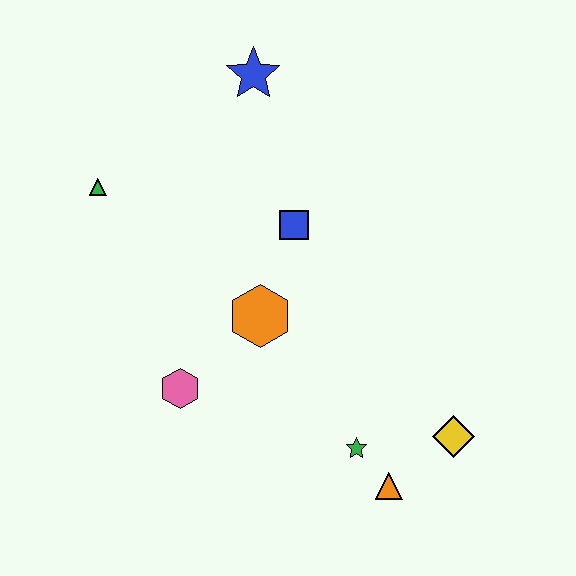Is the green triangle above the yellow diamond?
Yes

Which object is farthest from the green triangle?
The yellow diamond is farthest from the green triangle.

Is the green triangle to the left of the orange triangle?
Yes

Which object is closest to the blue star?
The blue square is closest to the blue star.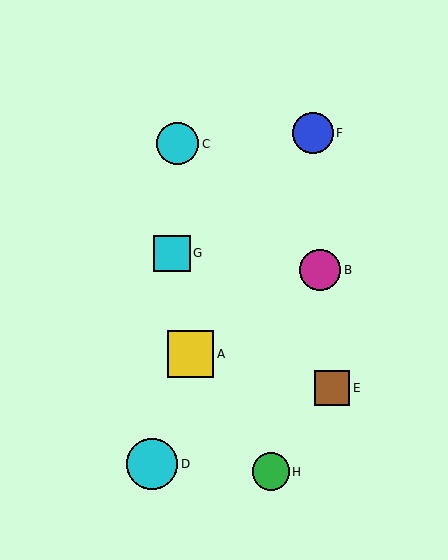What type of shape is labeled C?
Shape C is a cyan circle.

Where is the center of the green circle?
The center of the green circle is at (271, 472).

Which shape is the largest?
The cyan circle (labeled D) is the largest.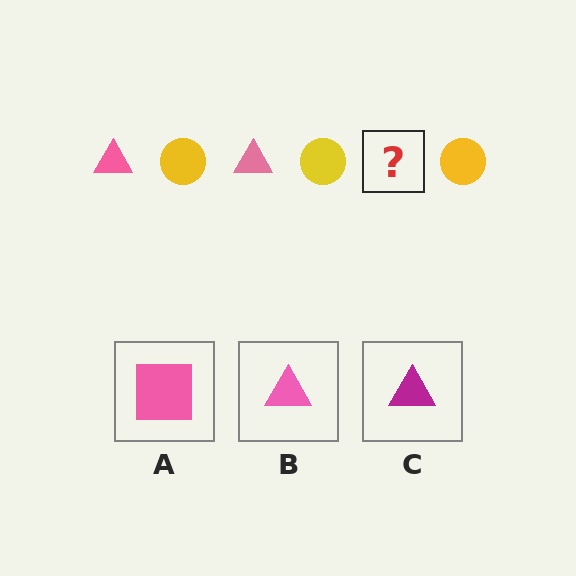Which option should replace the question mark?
Option B.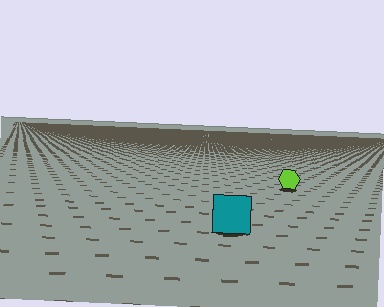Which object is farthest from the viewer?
The lime hexagon is farthest from the viewer. It appears smaller and the ground texture around it is denser.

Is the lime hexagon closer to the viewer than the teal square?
No. The teal square is closer — you can tell from the texture gradient: the ground texture is coarser near it.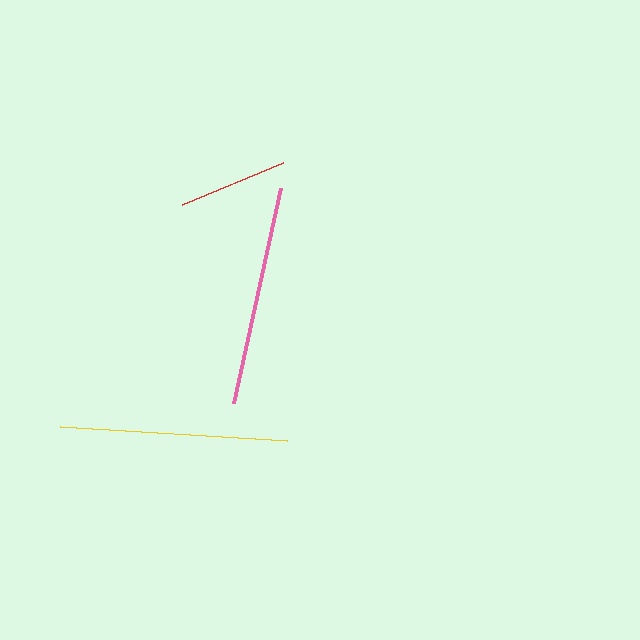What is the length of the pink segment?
The pink segment is approximately 220 pixels long.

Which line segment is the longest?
The yellow line is the longest at approximately 228 pixels.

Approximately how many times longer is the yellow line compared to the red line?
The yellow line is approximately 2.1 times the length of the red line.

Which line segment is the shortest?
The red line is the shortest at approximately 109 pixels.